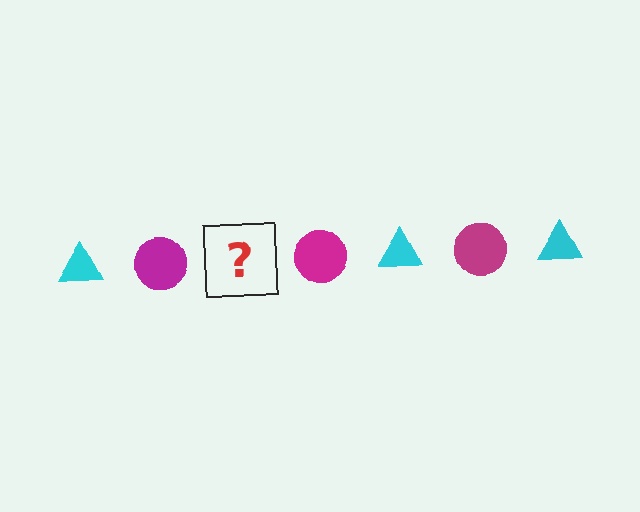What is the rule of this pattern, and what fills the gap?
The rule is that the pattern alternates between cyan triangle and magenta circle. The gap should be filled with a cyan triangle.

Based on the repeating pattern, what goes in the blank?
The blank should be a cyan triangle.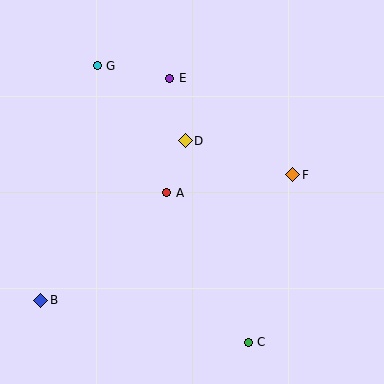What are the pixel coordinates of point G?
Point G is at (97, 66).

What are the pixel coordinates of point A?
Point A is at (167, 193).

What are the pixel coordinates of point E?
Point E is at (170, 78).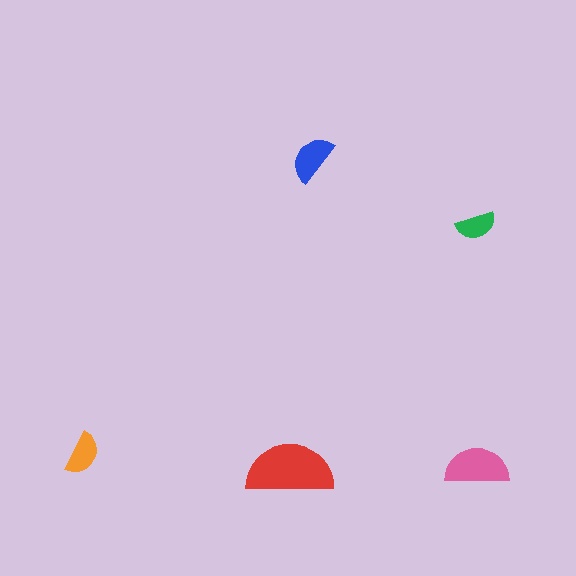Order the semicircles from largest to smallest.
the red one, the pink one, the blue one, the orange one, the green one.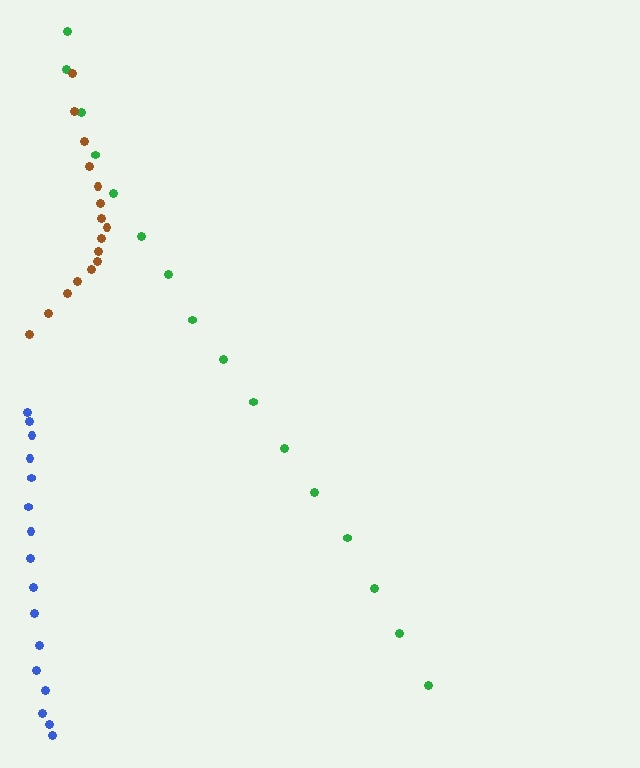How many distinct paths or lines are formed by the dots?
There are 3 distinct paths.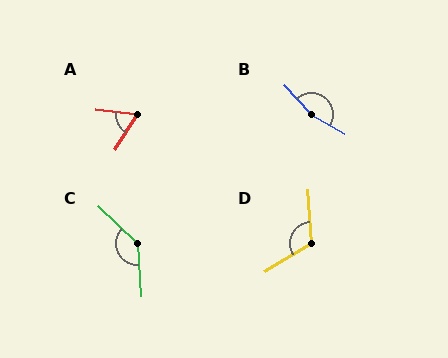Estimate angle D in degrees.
Approximately 117 degrees.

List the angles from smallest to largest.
A (65°), D (117°), C (138°), B (162°).